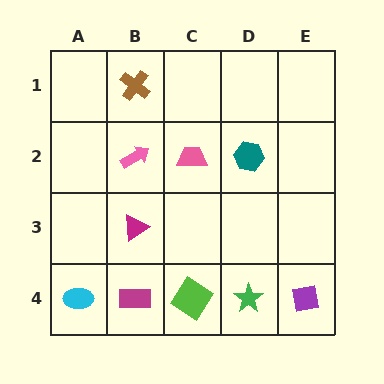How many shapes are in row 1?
1 shape.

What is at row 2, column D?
A teal hexagon.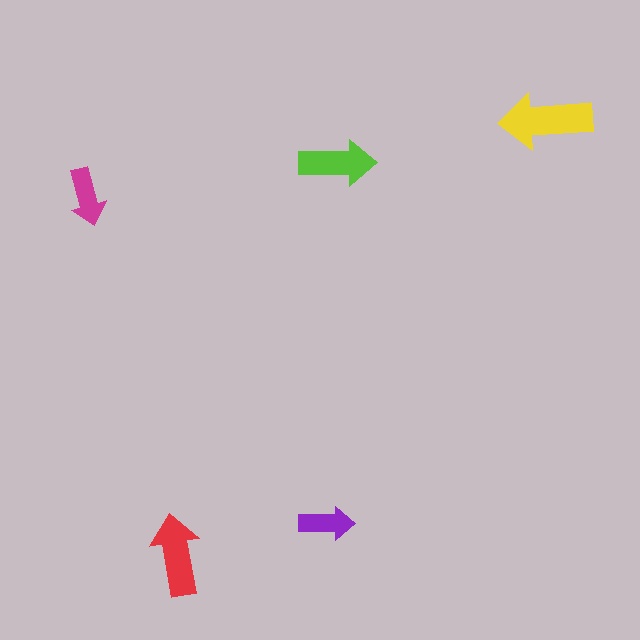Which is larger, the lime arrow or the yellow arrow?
The yellow one.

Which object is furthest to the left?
The magenta arrow is leftmost.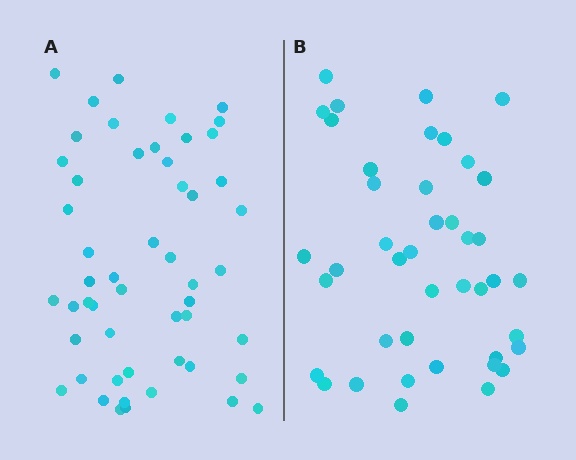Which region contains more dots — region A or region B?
Region A (the left region) has more dots.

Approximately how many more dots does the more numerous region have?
Region A has roughly 10 or so more dots than region B.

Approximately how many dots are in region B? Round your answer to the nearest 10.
About 40 dots. (The exact count is 42, which rounds to 40.)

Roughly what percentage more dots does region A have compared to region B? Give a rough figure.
About 25% more.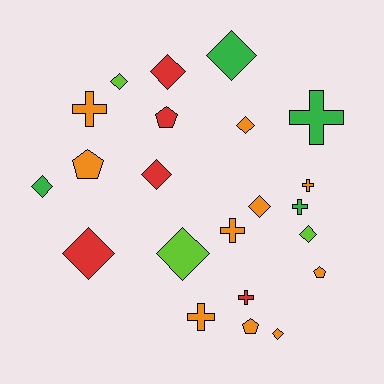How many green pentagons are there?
There are no green pentagons.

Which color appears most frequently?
Orange, with 10 objects.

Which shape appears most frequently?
Diamond, with 11 objects.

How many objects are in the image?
There are 22 objects.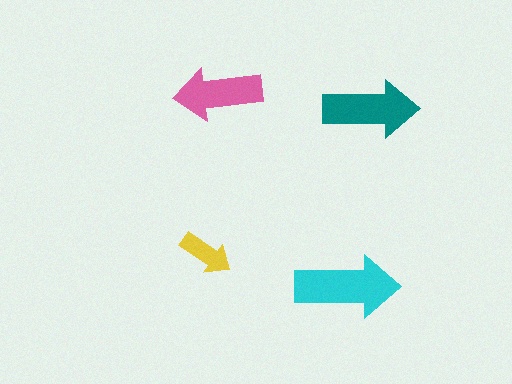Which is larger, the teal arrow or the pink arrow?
The teal one.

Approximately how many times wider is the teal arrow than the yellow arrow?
About 2 times wider.